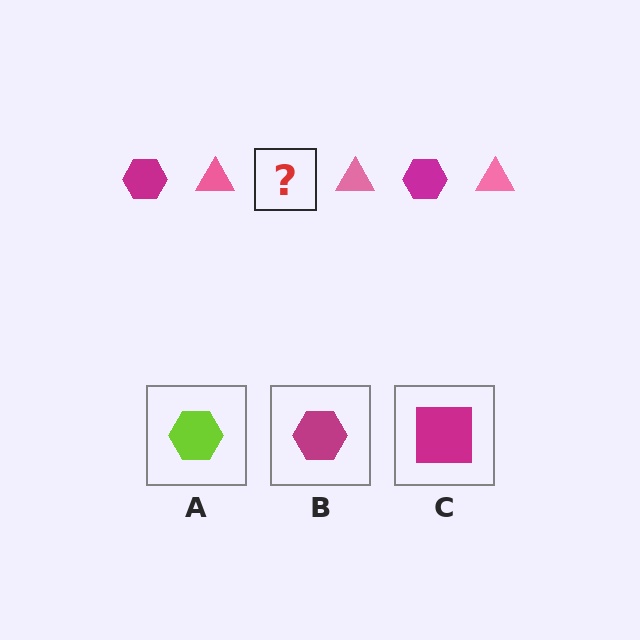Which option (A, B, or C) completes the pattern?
B.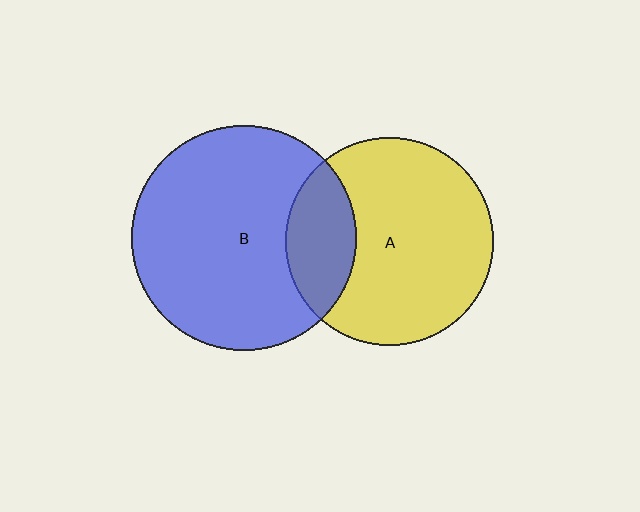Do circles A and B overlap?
Yes.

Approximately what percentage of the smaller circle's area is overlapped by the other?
Approximately 25%.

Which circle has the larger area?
Circle B (blue).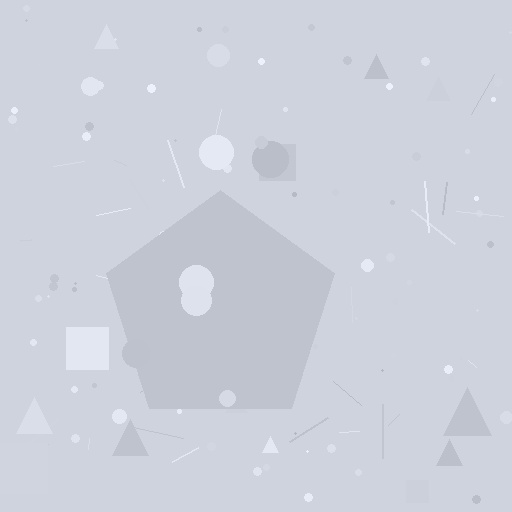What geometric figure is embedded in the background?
A pentagon is embedded in the background.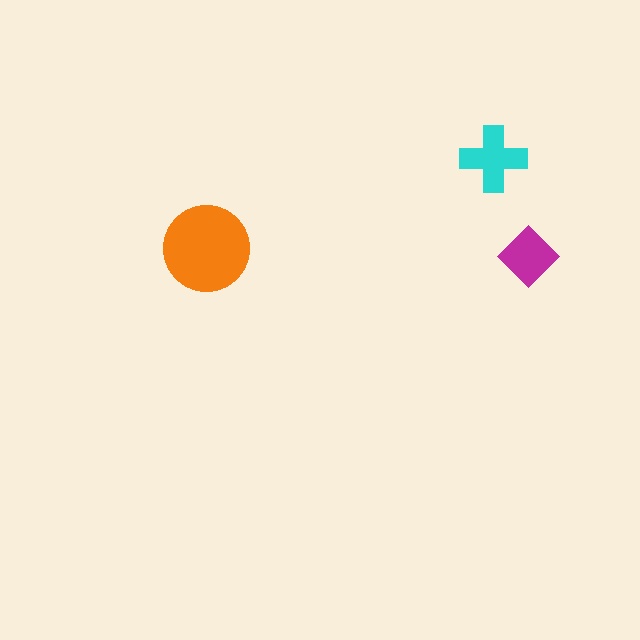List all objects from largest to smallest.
The orange circle, the cyan cross, the magenta diamond.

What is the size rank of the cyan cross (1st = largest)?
2nd.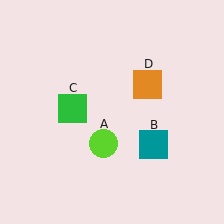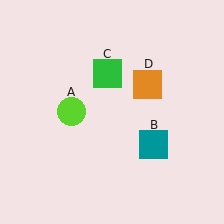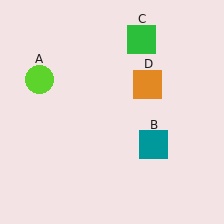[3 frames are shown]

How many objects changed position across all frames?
2 objects changed position: lime circle (object A), green square (object C).